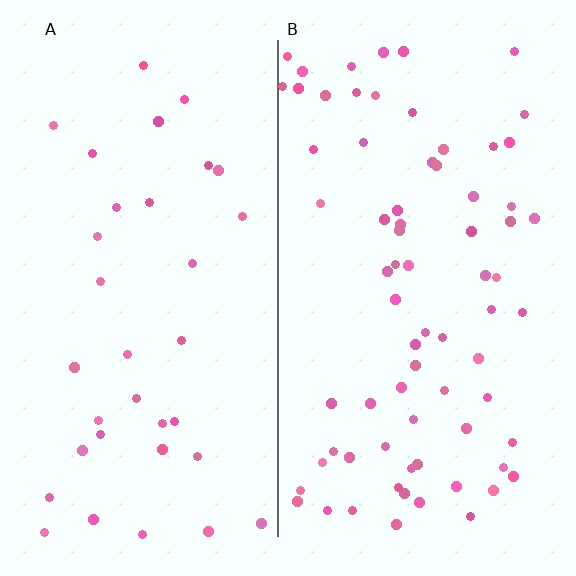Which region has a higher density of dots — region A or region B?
B (the right).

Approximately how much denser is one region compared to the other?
Approximately 2.1× — region B over region A.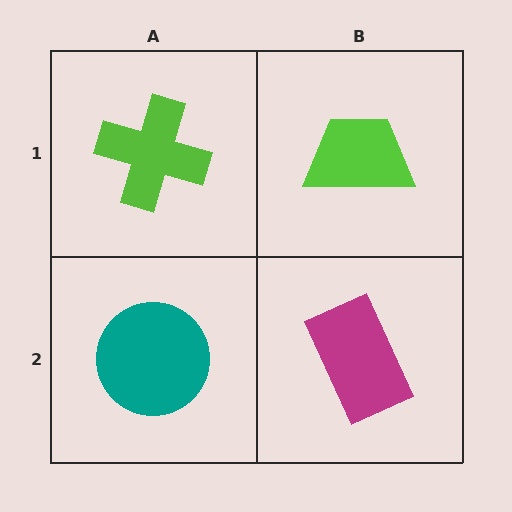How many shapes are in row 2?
2 shapes.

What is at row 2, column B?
A magenta rectangle.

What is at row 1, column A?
A lime cross.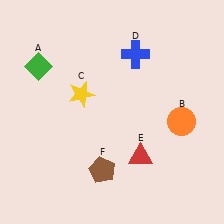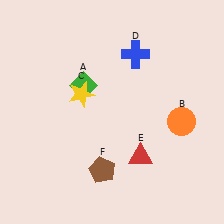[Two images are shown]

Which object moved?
The green diamond (A) moved right.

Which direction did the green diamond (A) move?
The green diamond (A) moved right.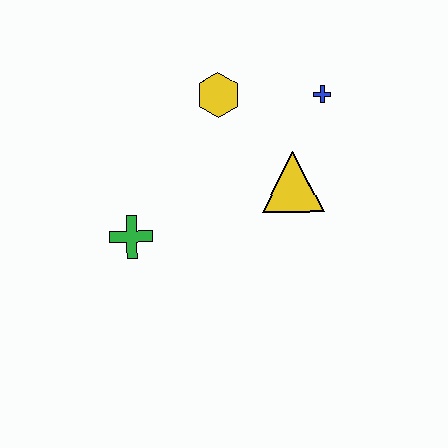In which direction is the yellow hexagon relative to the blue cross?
The yellow hexagon is to the left of the blue cross.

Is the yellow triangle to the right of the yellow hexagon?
Yes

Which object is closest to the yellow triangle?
The blue cross is closest to the yellow triangle.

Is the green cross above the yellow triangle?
No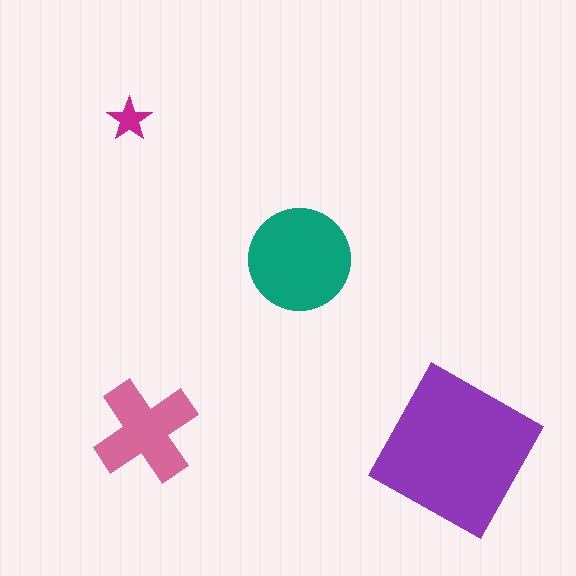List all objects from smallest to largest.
The magenta star, the pink cross, the teal circle, the purple square.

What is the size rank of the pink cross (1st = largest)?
3rd.